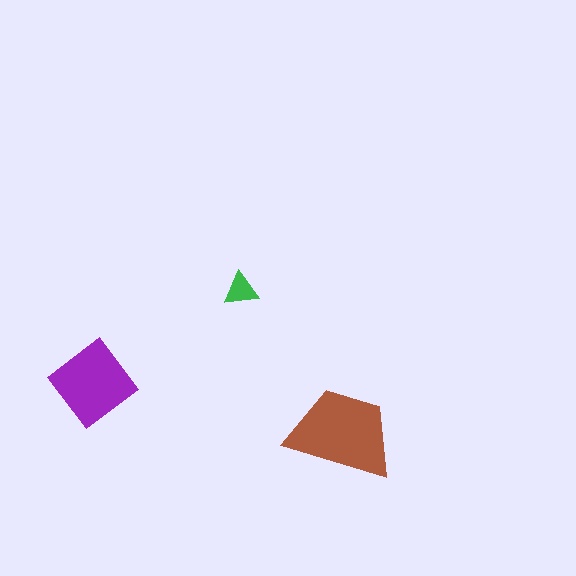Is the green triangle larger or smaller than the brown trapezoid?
Smaller.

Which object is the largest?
The brown trapezoid.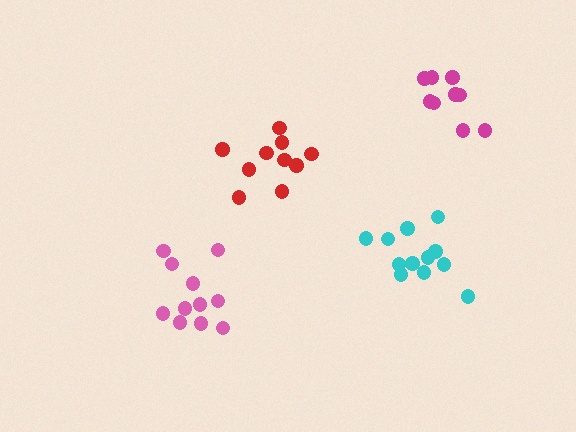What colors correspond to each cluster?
The clusters are colored: red, magenta, cyan, pink.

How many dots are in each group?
Group 1: 10 dots, Group 2: 9 dots, Group 3: 12 dots, Group 4: 11 dots (42 total).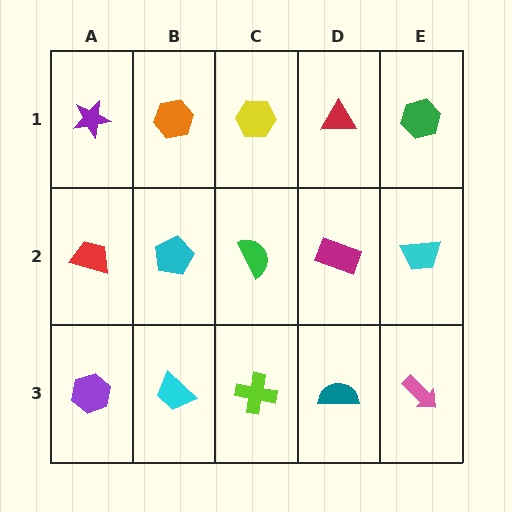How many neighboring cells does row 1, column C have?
3.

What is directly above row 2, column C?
A yellow hexagon.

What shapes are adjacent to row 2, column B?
An orange hexagon (row 1, column B), a cyan trapezoid (row 3, column B), a red trapezoid (row 2, column A), a green semicircle (row 2, column C).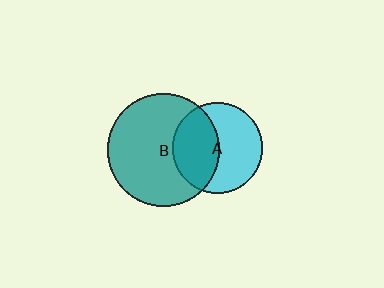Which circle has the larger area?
Circle B (teal).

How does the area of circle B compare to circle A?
Approximately 1.5 times.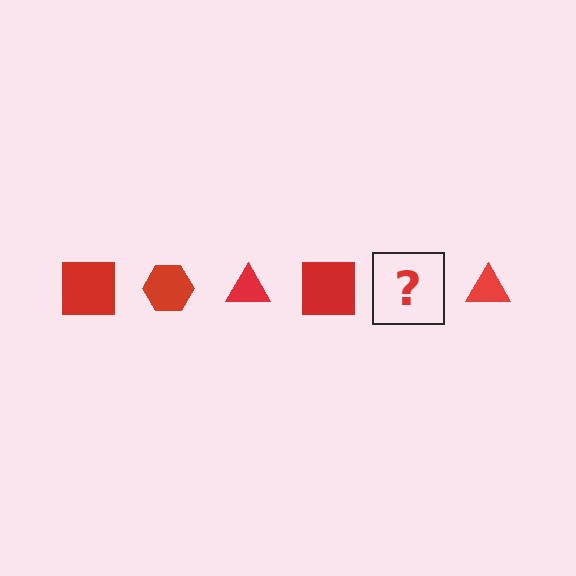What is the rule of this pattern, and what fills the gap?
The rule is that the pattern cycles through square, hexagon, triangle shapes in red. The gap should be filled with a red hexagon.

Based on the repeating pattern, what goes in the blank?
The blank should be a red hexagon.